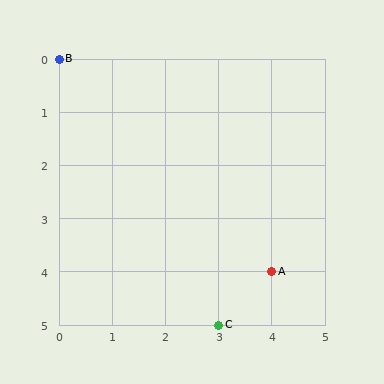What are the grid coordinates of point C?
Point C is at grid coordinates (3, 5).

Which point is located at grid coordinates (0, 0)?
Point B is at (0, 0).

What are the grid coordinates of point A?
Point A is at grid coordinates (4, 4).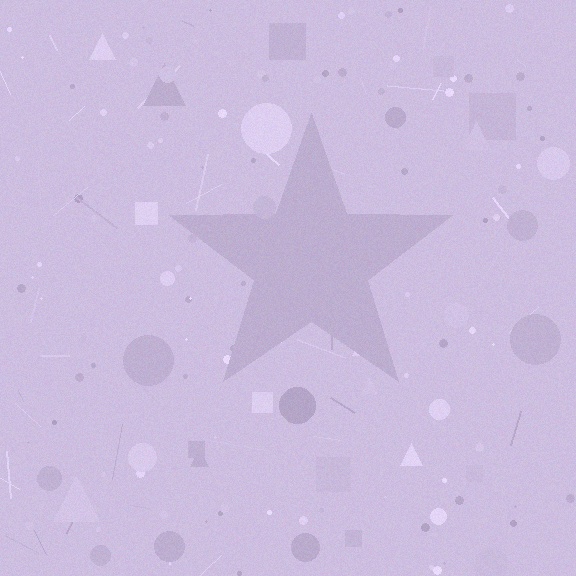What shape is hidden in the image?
A star is hidden in the image.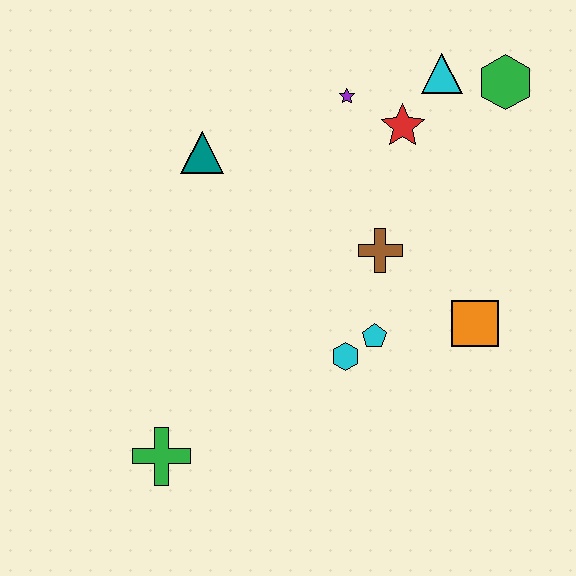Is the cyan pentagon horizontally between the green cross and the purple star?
No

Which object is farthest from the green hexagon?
The green cross is farthest from the green hexagon.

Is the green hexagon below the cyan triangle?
Yes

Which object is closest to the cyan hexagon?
The cyan pentagon is closest to the cyan hexagon.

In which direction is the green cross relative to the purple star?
The green cross is below the purple star.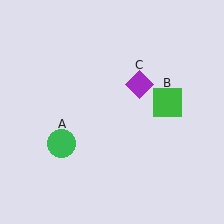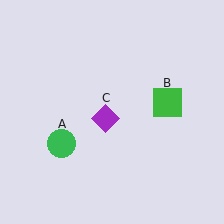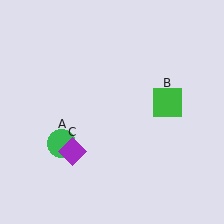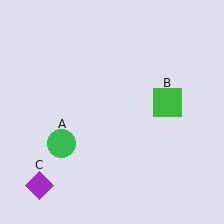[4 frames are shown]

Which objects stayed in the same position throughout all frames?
Green circle (object A) and green square (object B) remained stationary.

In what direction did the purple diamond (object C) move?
The purple diamond (object C) moved down and to the left.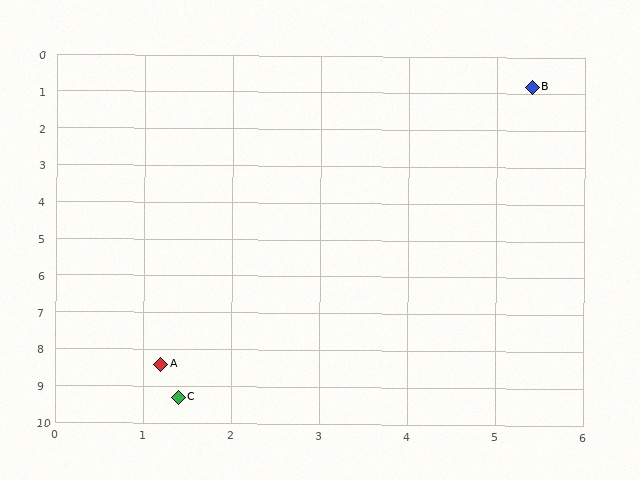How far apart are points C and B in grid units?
Points C and B are about 9.4 grid units apart.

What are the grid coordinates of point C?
Point C is at approximately (1.4, 9.3).